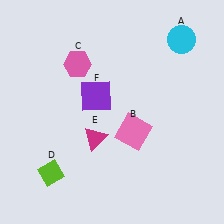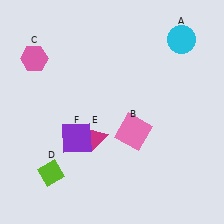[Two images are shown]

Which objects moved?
The objects that moved are: the pink hexagon (C), the purple square (F).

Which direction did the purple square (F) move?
The purple square (F) moved down.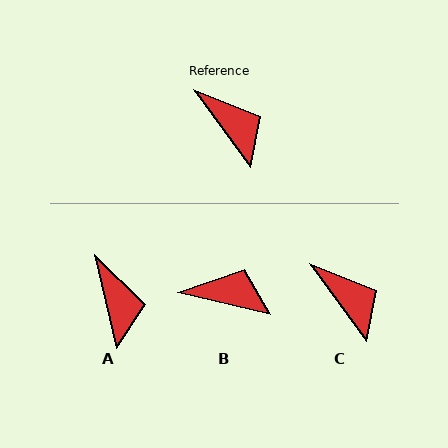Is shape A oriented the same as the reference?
No, it is off by about 23 degrees.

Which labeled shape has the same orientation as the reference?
C.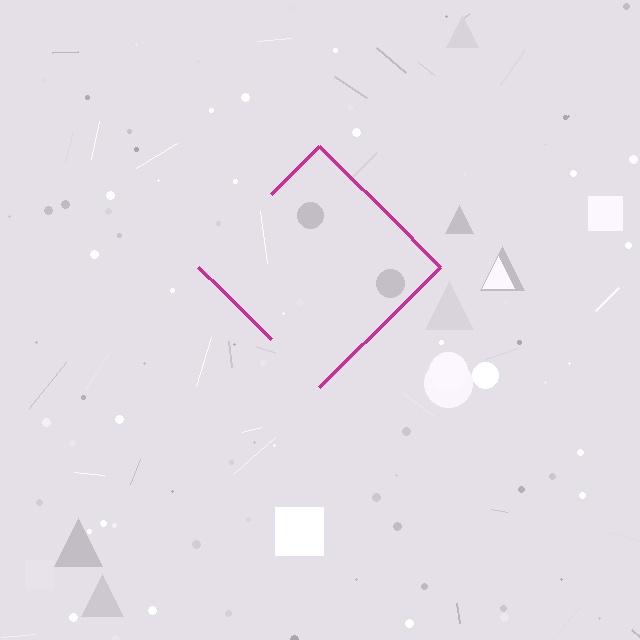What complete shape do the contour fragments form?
The contour fragments form a diamond.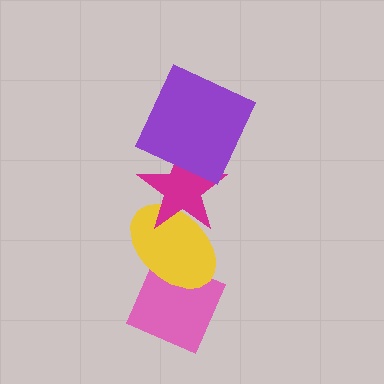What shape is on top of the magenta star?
The purple square is on top of the magenta star.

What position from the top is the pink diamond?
The pink diamond is 4th from the top.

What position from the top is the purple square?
The purple square is 1st from the top.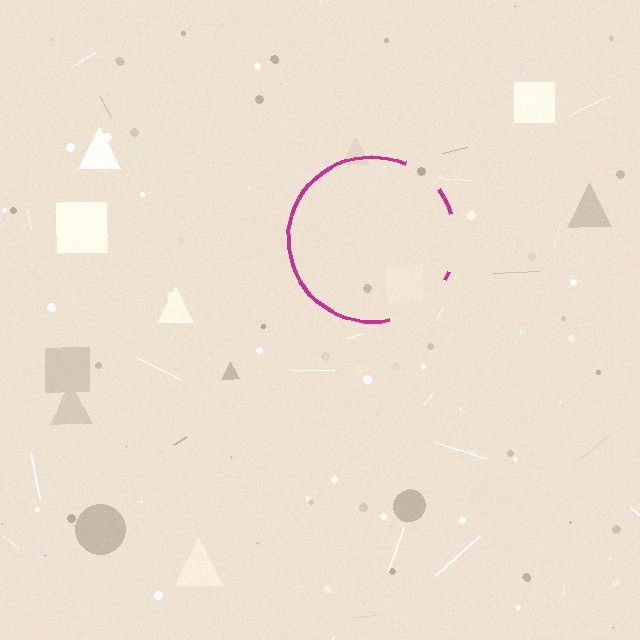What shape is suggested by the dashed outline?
The dashed outline suggests a circle.